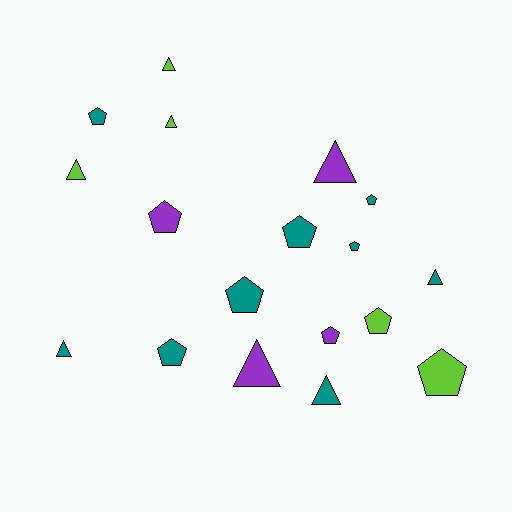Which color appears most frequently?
Teal, with 9 objects.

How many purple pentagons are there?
There are 2 purple pentagons.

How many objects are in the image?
There are 18 objects.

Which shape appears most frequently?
Pentagon, with 10 objects.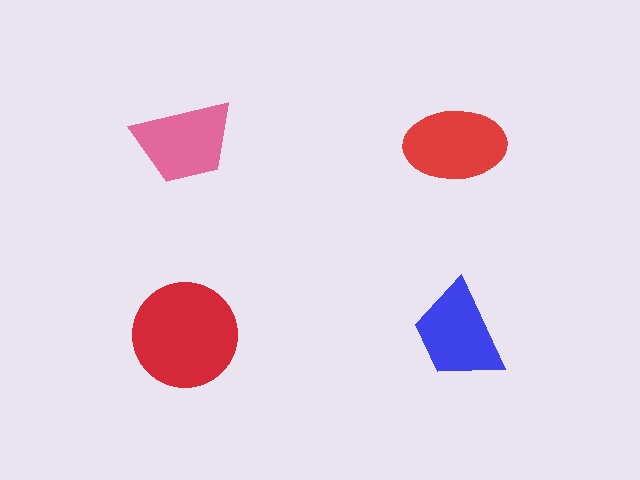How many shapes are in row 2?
2 shapes.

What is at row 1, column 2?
A red ellipse.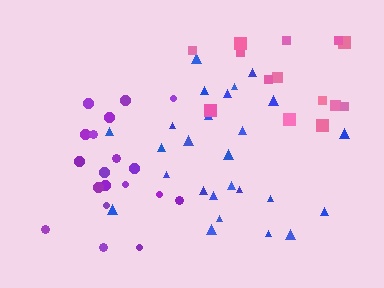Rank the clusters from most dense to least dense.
purple, blue, pink.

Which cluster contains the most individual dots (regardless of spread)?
Blue (26).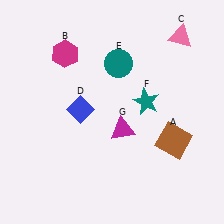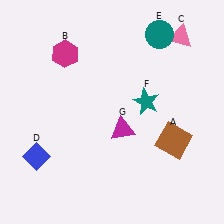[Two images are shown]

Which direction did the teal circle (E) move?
The teal circle (E) moved right.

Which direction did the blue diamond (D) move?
The blue diamond (D) moved down.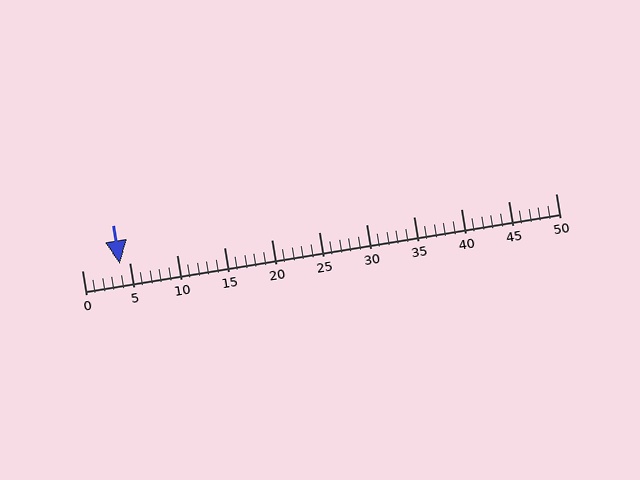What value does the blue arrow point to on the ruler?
The blue arrow points to approximately 4.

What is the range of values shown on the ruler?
The ruler shows values from 0 to 50.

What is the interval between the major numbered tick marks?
The major tick marks are spaced 5 units apart.